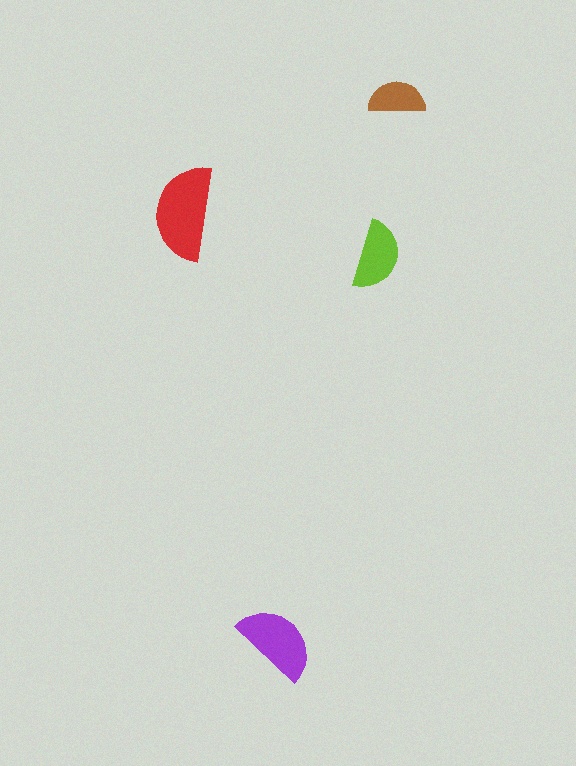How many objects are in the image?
There are 4 objects in the image.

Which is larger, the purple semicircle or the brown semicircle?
The purple one.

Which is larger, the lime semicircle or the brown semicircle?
The lime one.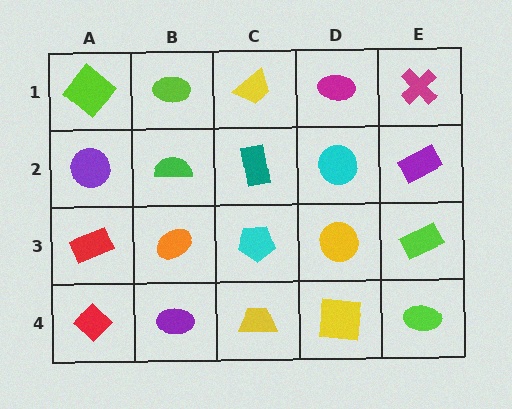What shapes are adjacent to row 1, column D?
A cyan circle (row 2, column D), a yellow trapezoid (row 1, column C), a magenta cross (row 1, column E).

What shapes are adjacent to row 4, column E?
A lime rectangle (row 3, column E), a yellow square (row 4, column D).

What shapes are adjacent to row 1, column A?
A purple circle (row 2, column A), a lime ellipse (row 1, column B).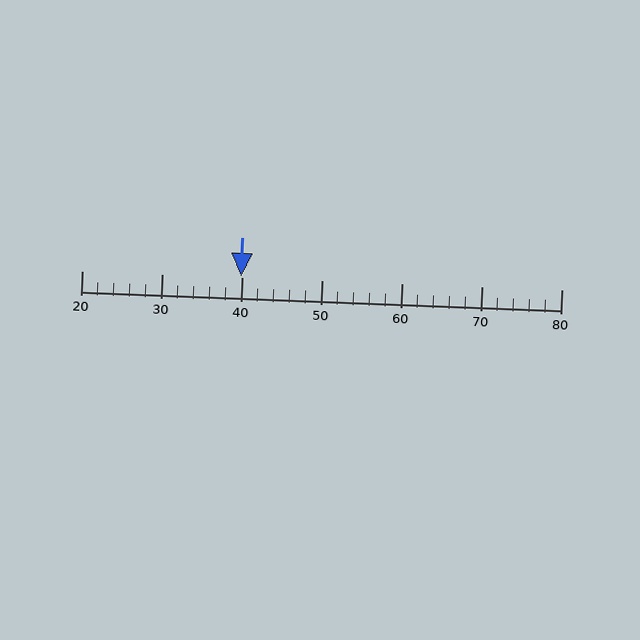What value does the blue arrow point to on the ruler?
The blue arrow points to approximately 40.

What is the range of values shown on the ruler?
The ruler shows values from 20 to 80.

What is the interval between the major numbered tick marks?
The major tick marks are spaced 10 units apart.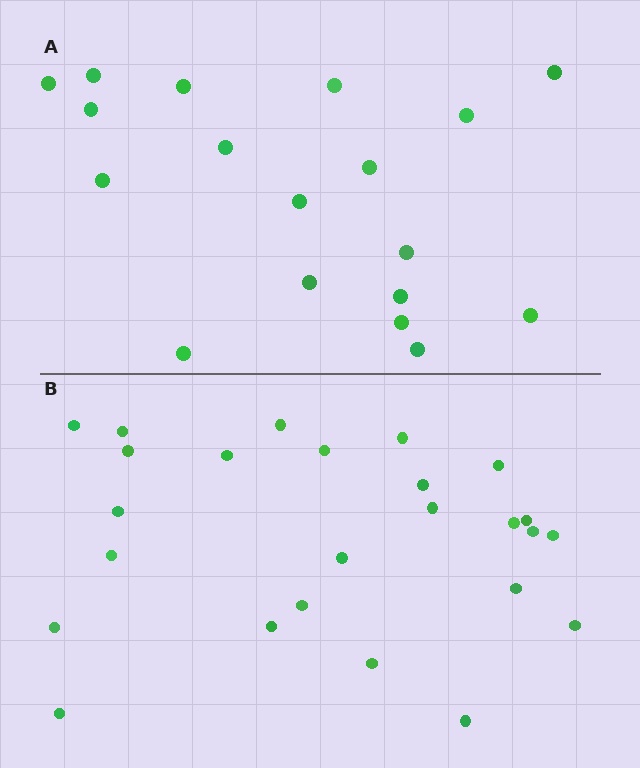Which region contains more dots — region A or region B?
Region B (the bottom region) has more dots.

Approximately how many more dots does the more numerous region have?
Region B has roughly 8 or so more dots than region A.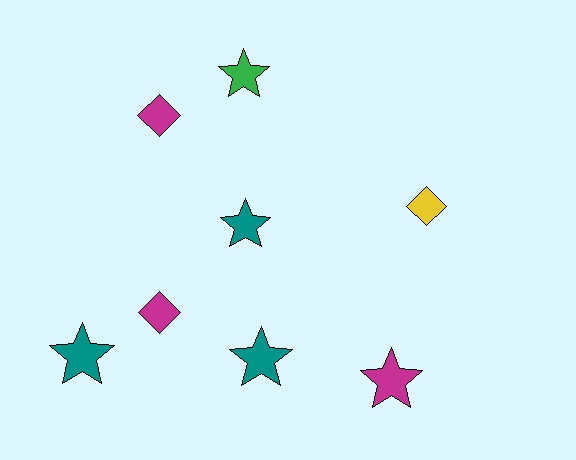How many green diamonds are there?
There are no green diamonds.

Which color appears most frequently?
Magenta, with 3 objects.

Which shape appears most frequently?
Star, with 5 objects.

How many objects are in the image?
There are 8 objects.